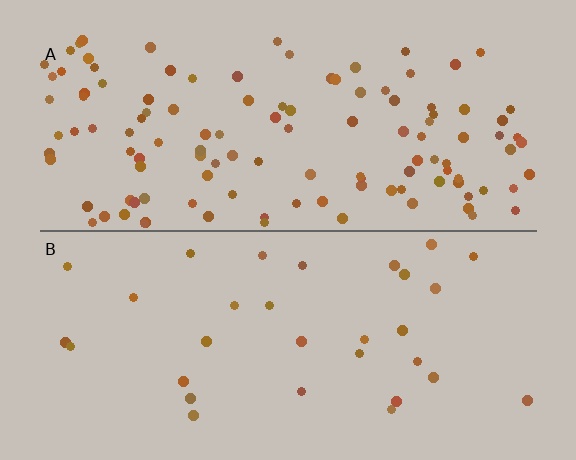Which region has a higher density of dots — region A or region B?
A (the top).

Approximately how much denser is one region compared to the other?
Approximately 3.8× — region A over region B.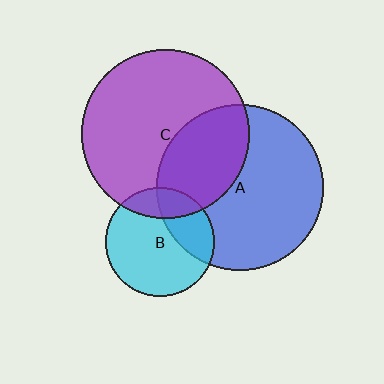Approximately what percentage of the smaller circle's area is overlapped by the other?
Approximately 35%.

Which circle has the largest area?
Circle C (purple).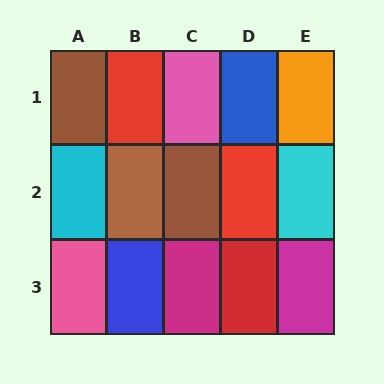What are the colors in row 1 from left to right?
Brown, red, pink, blue, orange.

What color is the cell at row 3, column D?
Red.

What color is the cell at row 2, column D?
Red.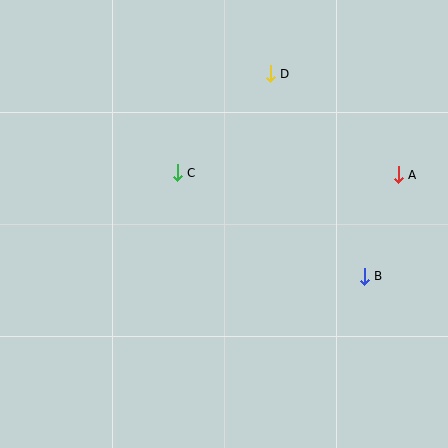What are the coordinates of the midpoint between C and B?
The midpoint between C and B is at (271, 224).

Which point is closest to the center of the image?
Point C at (177, 173) is closest to the center.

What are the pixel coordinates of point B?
Point B is at (364, 276).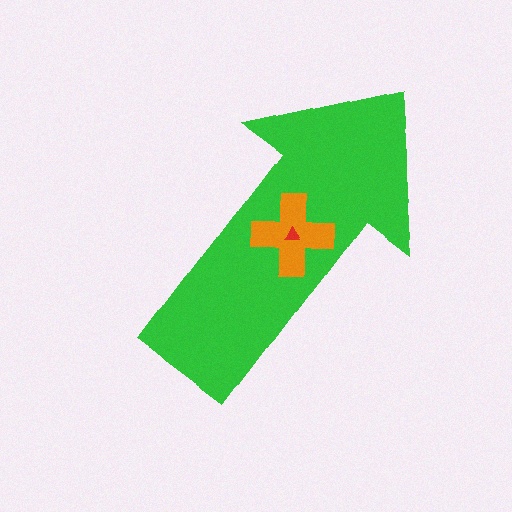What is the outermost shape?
The green arrow.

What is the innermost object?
The red triangle.